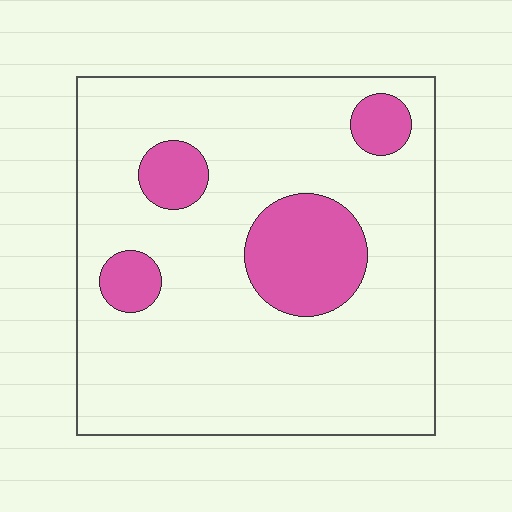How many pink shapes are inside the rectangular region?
4.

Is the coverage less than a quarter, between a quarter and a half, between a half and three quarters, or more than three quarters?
Less than a quarter.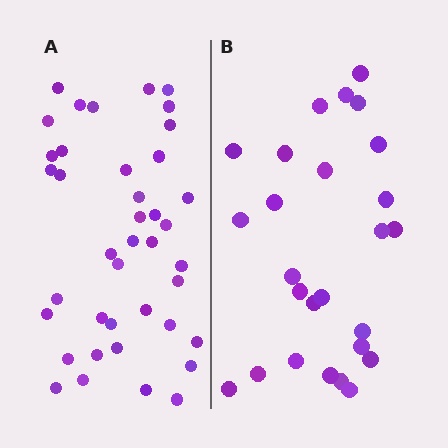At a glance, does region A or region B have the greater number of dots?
Region A (the left region) has more dots.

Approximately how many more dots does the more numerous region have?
Region A has approximately 15 more dots than region B.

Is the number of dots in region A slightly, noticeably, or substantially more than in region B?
Region A has substantially more. The ratio is roughly 1.5 to 1.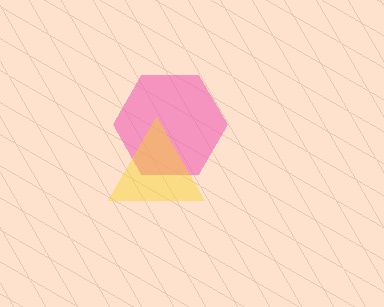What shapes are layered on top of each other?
The layered shapes are: a pink hexagon, a yellow triangle.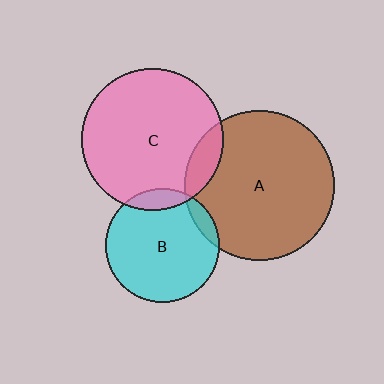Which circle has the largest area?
Circle A (brown).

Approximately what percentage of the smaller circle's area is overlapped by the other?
Approximately 10%.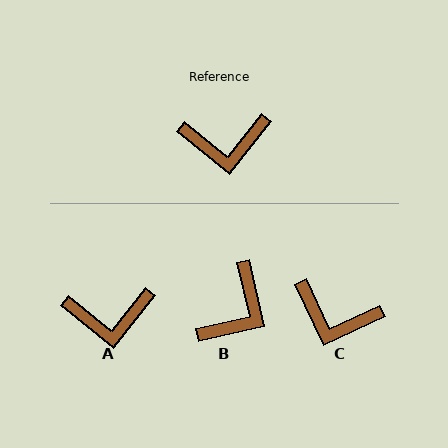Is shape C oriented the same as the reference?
No, it is off by about 26 degrees.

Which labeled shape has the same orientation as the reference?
A.